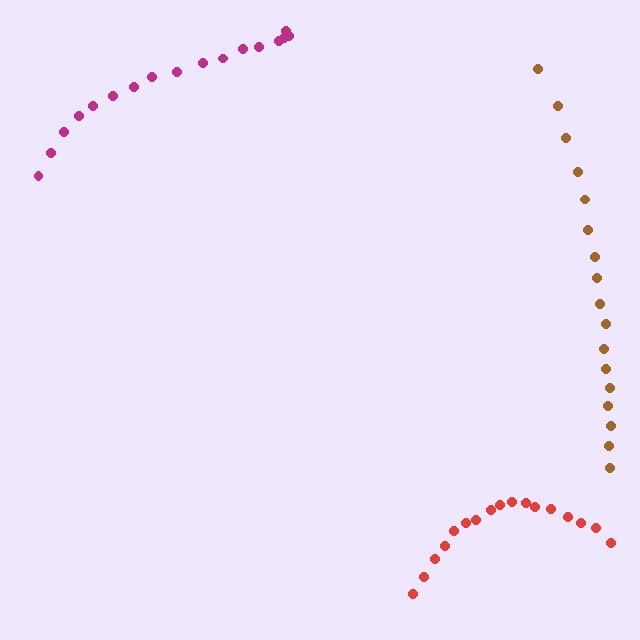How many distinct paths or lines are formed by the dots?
There are 3 distinct paths.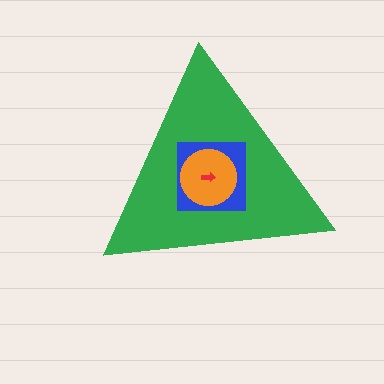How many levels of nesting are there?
4.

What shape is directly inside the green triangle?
The blue square.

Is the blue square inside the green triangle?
Yes.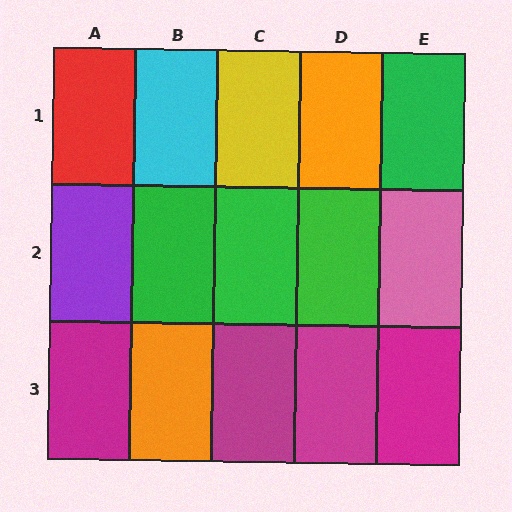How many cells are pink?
1 cell is pink.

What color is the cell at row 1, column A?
Red.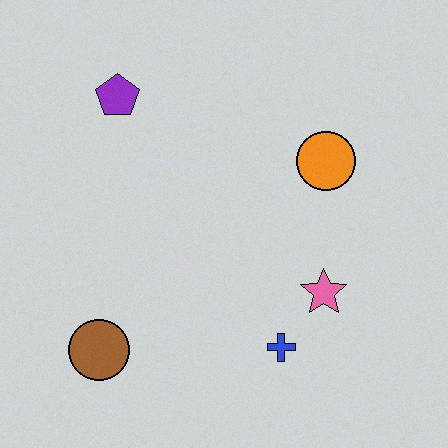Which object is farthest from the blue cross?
The purple pentagon is farthest from the blue cross.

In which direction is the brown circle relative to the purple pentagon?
The brown circle is below the purple pentagon.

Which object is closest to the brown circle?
The blue cross is closest to the brown circle.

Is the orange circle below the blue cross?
No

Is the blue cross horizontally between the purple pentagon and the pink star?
Yes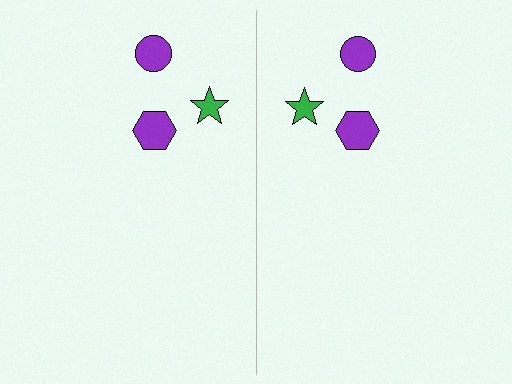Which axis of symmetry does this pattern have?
The pattern has a vertical axis of symmetry running through the center of the image.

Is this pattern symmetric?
Yes, this pattern has bilateral (reflection) symmetry.